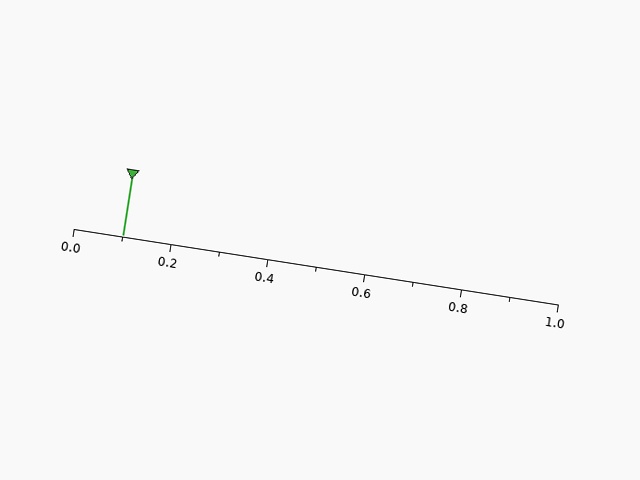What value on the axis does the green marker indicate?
The marker indicates approximately 0.1.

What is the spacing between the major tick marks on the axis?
The major ticks are spaced 0.2 apart.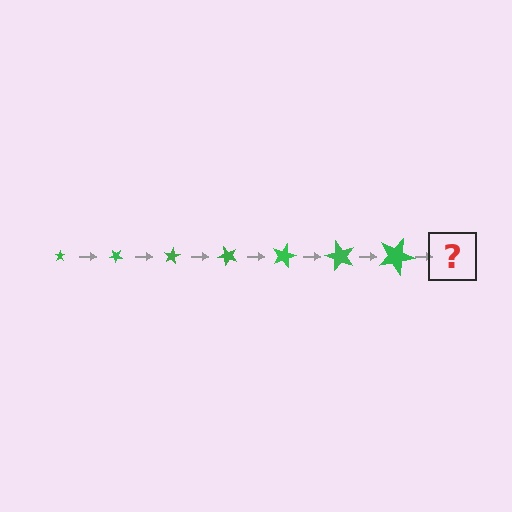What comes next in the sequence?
The next element should be a star, larger than the previous one and rotated 280 degrees from the start.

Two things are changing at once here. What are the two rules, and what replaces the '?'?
The two rules are that the star grows larger each step and it rotates 40 degrees each step. The '?' should be a star, larger than the previous one and rotated 280 degrees from the start.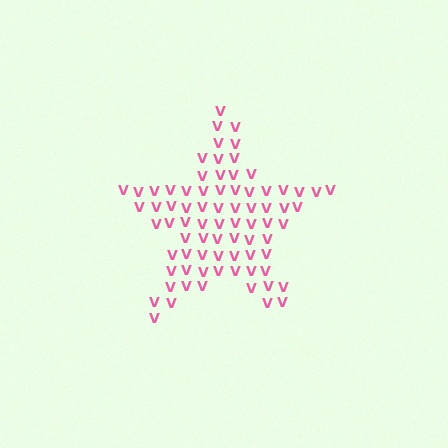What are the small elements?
The small elements are letter V's.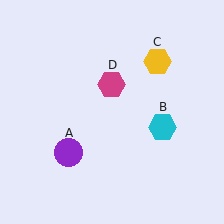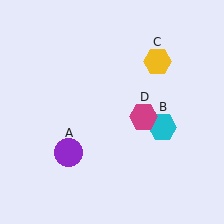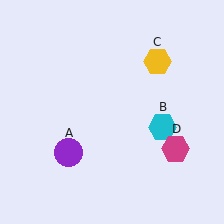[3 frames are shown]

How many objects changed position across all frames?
1 object changed position: magenta hexagon (object D).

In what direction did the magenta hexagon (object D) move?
The magenta hexagon (object D) moved down and to the right.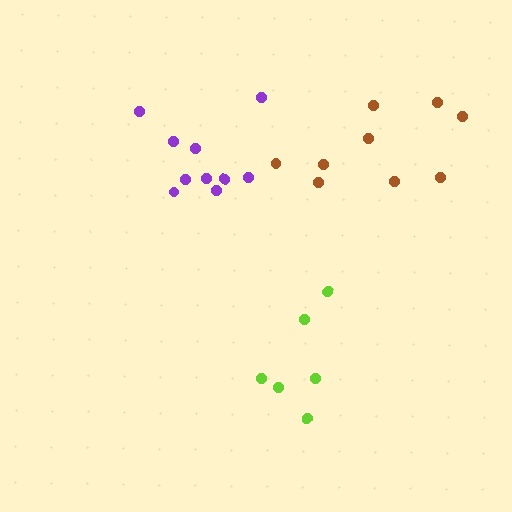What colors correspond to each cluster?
The clusters are colored: purple, lime, brown.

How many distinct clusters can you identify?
There are 3 distinct clusters.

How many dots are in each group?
Group 1: 10 dots, Group 2: 6 dots, Group 3: 9 dots (25 total).